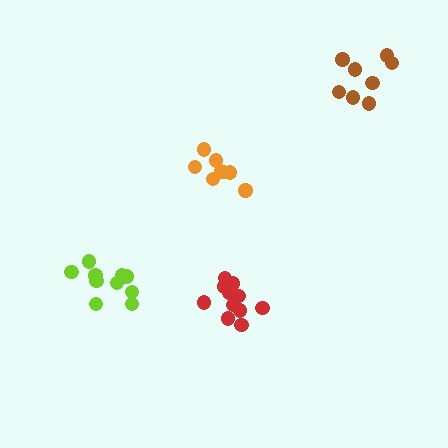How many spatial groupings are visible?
There are 4 spatial groupings.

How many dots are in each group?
Group 1: 12 dots, Group 2: 8 dots, Group 3: 10 dots, Group 4: 8 dots (38 total).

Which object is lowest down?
The red cluster is bottommost.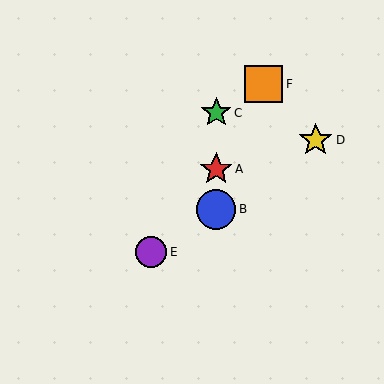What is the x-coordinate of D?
Object D is at x≈316.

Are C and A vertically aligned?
Yes, both are at x≈216.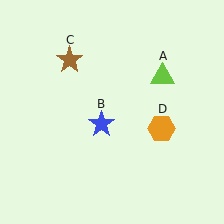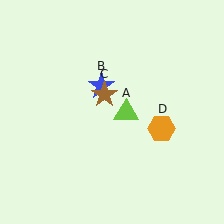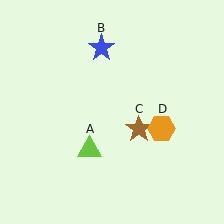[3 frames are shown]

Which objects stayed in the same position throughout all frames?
Orange hexagon (object D) remained stationary.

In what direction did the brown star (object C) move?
The brown star (object C) moved down and to the right.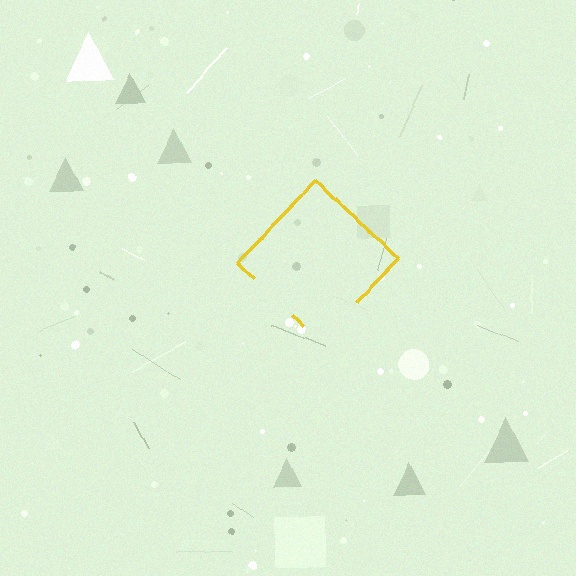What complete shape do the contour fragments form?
The contour fragments form a diamond.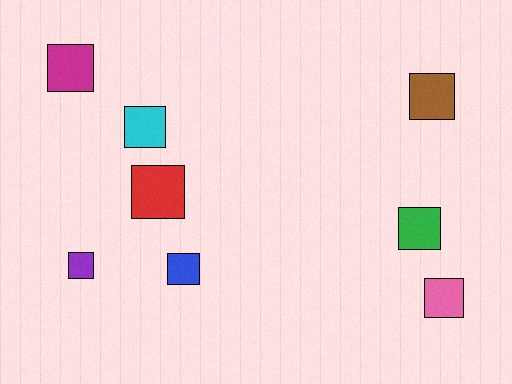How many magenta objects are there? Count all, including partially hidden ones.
There is 1 magenta object.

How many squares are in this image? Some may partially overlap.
There are 8 squares.